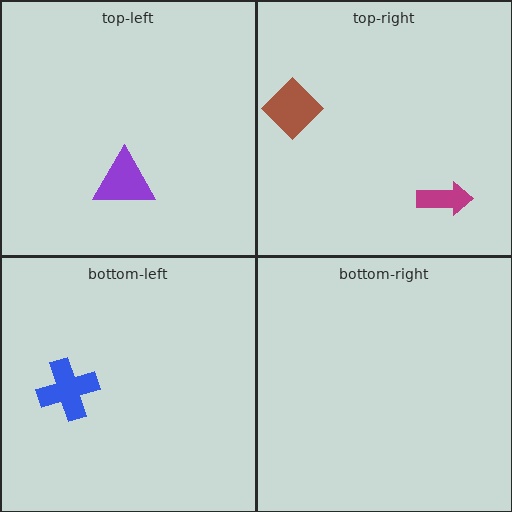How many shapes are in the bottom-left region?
1.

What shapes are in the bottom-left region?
The blue cross.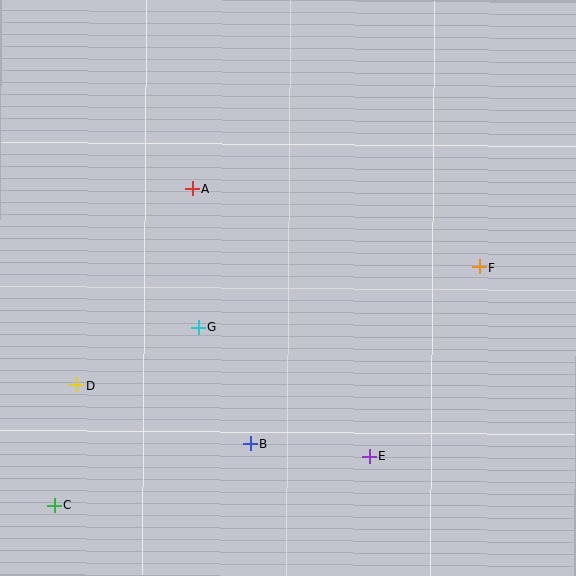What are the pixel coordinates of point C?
Point C is at (55, 505).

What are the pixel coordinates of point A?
Point A is at (192, 189).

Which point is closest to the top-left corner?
Point A is closest to the top-left corner.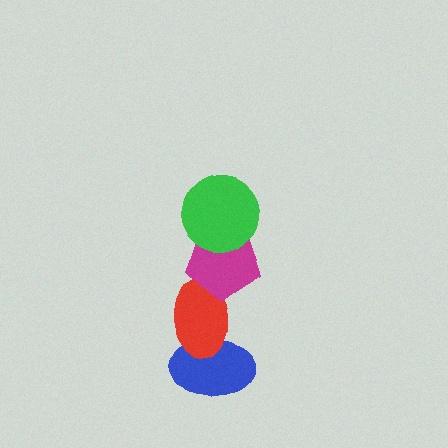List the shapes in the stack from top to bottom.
From top to bottom: the green circle, the magenta pentagon, the red ellipse, the blue ellipse.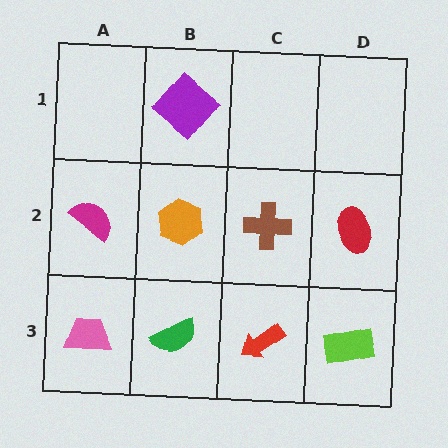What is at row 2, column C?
A brown cross.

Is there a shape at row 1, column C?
No, that cell is empty.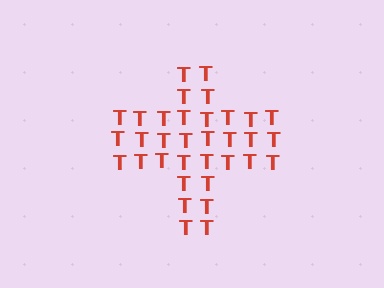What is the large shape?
The large shape is a cross.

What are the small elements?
The small elements are letter T's.